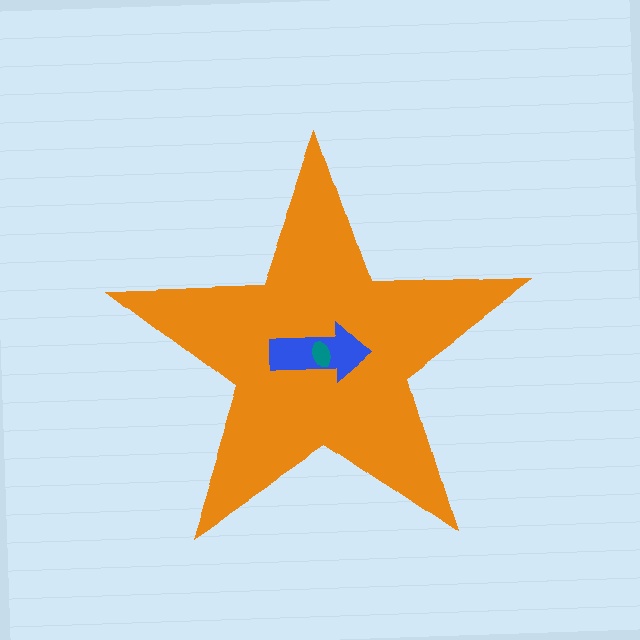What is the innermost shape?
The teal ellipse.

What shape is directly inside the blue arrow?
The teal ellipse.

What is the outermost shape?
The orange star.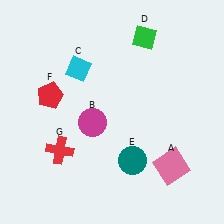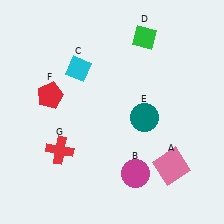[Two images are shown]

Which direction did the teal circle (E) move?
The teal circle (E) moved up.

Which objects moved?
The objects that moved are: the magenta circle (B), the teal circle (E).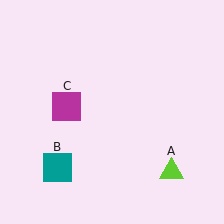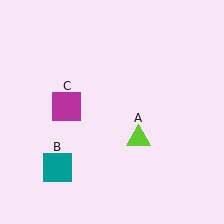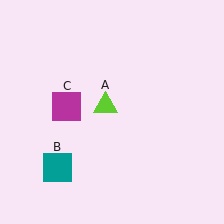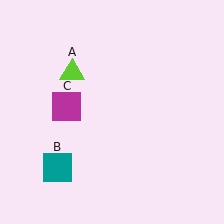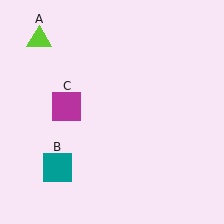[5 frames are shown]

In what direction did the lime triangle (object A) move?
The lime triangle (object A) moved up and to the left.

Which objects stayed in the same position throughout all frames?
Teal square (object B) and magenta square (object C) remained stationary.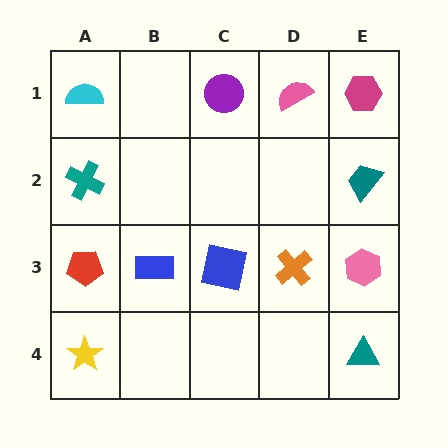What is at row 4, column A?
A yellow star.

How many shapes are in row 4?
2 shapes.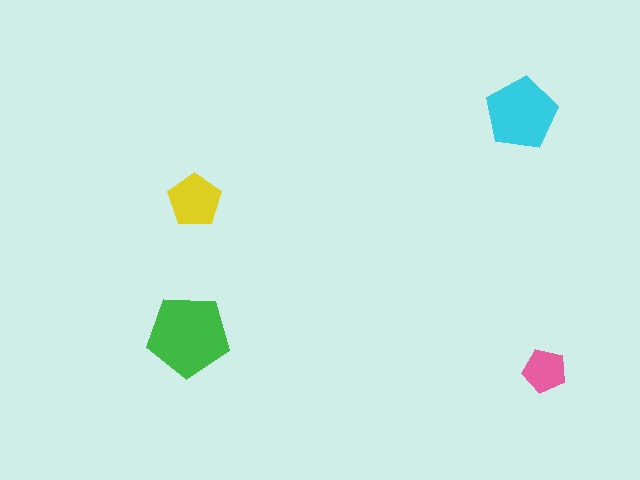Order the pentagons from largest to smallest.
the green one, the cyan one, the yellow one, the pink one.